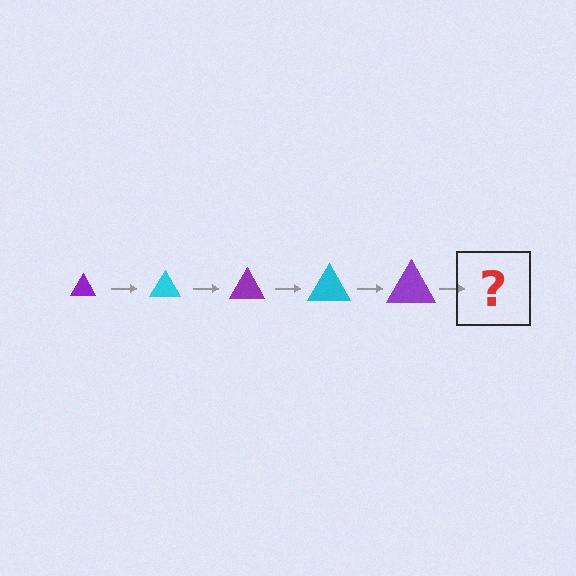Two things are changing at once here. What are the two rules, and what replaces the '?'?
The two rules are that the triangle grows larger each step and the color cycles through purple and cyan. The '?' should be a cyan triangle, larger than the previous one.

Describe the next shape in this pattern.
It should be a cyan triangle, larger than the previous one.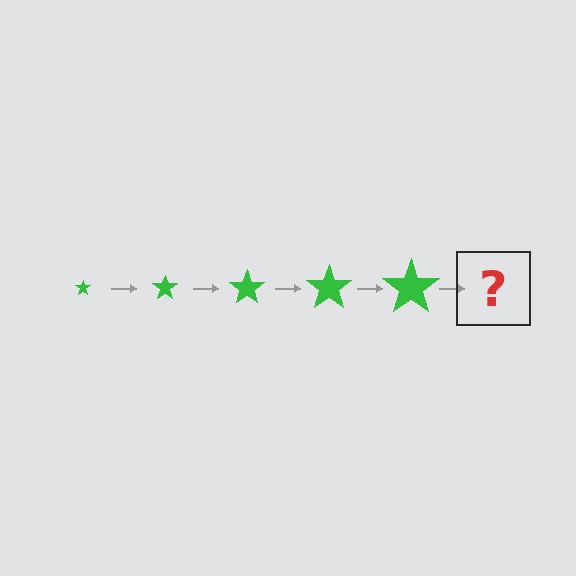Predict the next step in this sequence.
The next step is a green star, larger than the previous one.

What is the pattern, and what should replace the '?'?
The pattern is that the star gets progressively larger each step. The '?' should be a green star, larger than the previous one.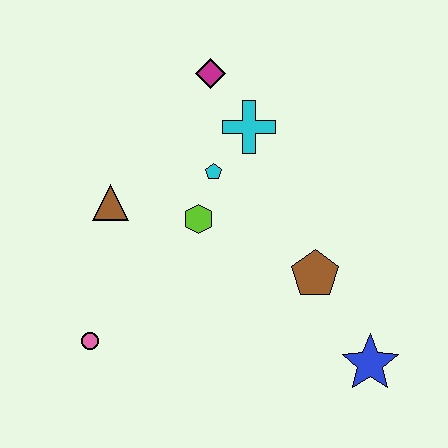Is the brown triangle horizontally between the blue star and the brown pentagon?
No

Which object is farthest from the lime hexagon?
The blue star is farthest from the lime hexagon.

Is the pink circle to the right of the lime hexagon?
No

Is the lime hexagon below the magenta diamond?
Yes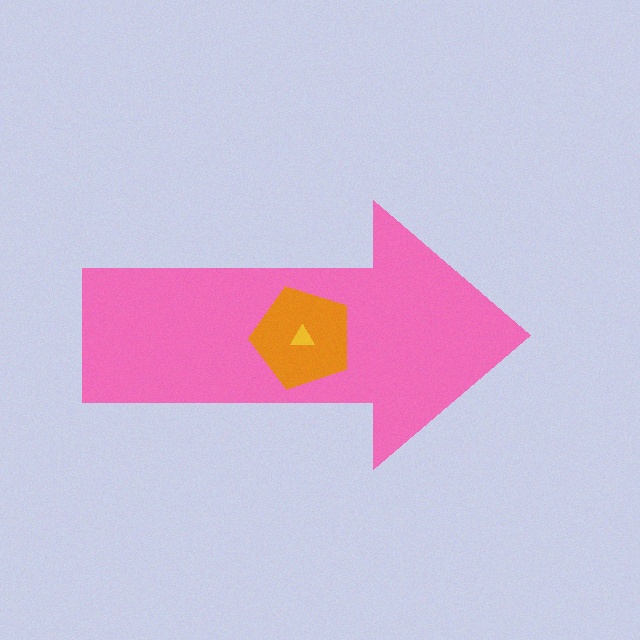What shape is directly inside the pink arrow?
The orange pentagon.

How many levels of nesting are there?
3.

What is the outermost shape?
The pink arrow.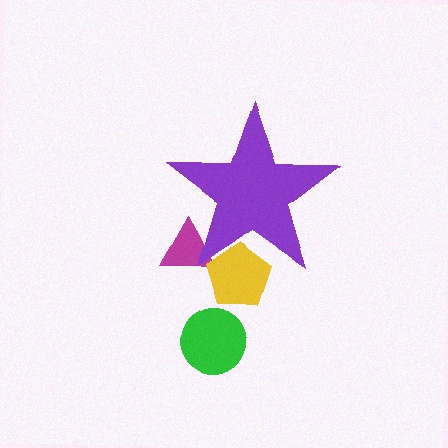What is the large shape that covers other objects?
A purple star.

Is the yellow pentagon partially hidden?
Yes, the yellow pentagon is partially hidden behind the purple star.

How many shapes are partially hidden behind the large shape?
2 shapes are partially hidden.